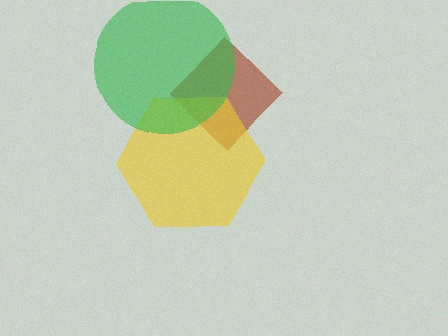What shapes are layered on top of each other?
The layered shapes are: a brown diamond, a yellow hexagon, a green circle.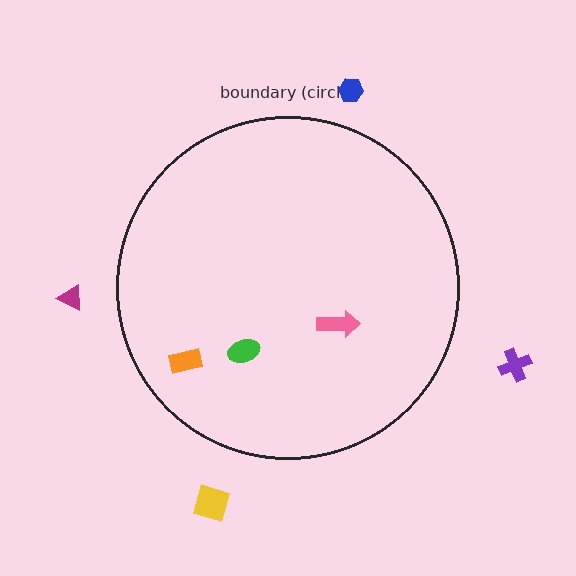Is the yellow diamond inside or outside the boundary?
Outside.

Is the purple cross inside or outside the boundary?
Outside.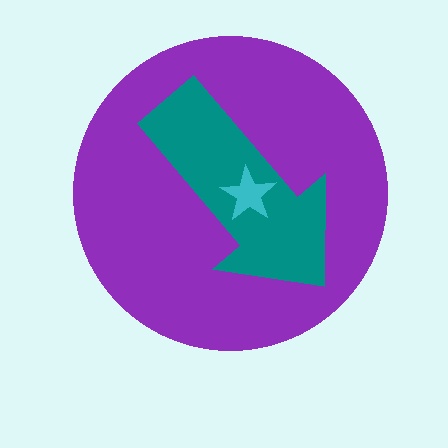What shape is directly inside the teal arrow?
The cyan star.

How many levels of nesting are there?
3.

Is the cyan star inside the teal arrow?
Yes.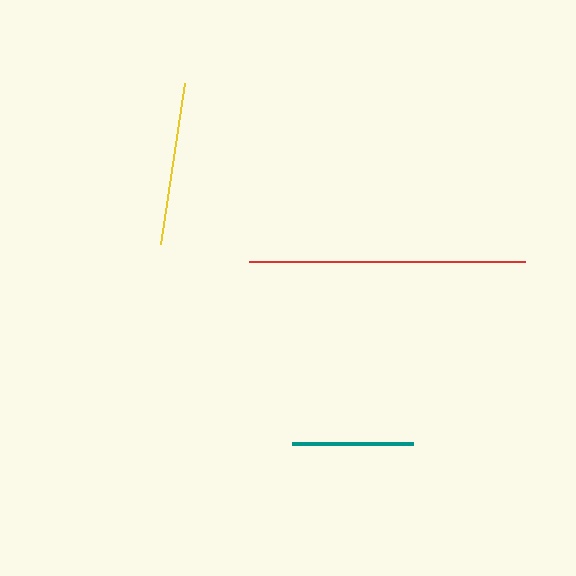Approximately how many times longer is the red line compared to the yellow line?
The red line is approximately 1.7 times the length of the yellow line.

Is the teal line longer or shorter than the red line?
The red line is longer than the teal line.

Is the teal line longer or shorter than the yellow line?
The yellow line is longer than the teal line.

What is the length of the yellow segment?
The yellow segment is approximately 163 pixels long.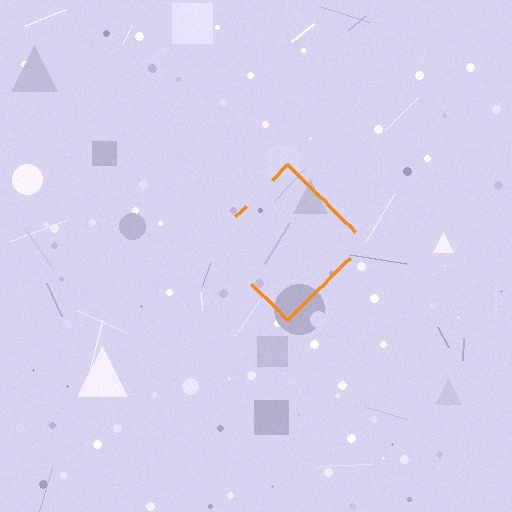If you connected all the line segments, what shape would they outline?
They would outline a diamond.